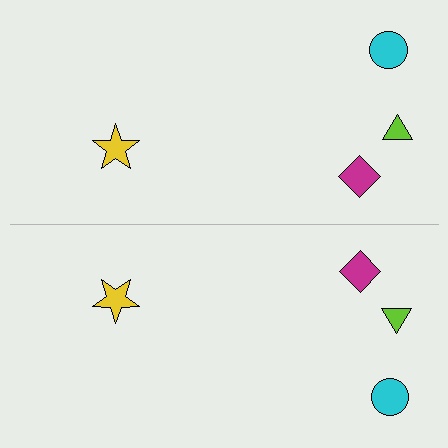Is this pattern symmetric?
Yes, this pattern has bilateral (reflection) symmetry.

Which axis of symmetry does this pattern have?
The pattern has a horizontal axis of symmetry running through the center of the image.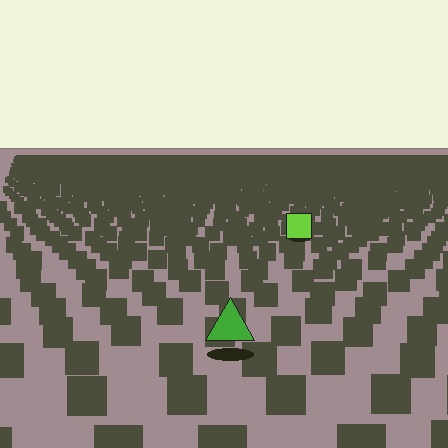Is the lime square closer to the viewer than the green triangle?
No. The green triangle is closer — you can tell from the texture gradient: the ground texture is coarser near it.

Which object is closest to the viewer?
The green triangle is closest. The texture marks near it are larger and more spread out.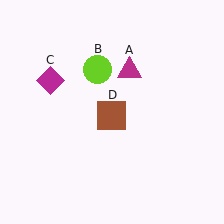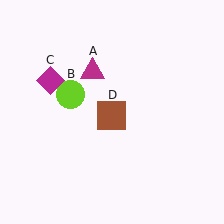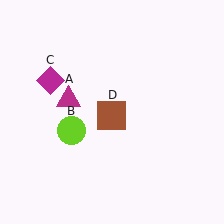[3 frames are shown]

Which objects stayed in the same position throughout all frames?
Magenta diamond (object C) and brown square (object D) remained stationary.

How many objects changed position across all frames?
2 objects changed position: magenta triangle (object A), lime circle (object B).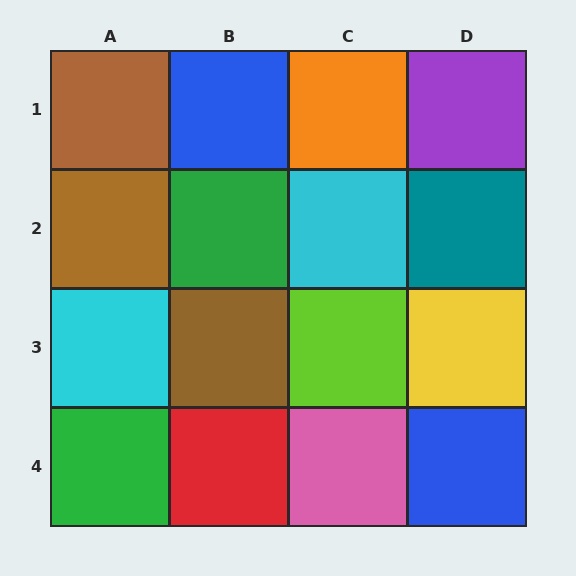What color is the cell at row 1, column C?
Orange.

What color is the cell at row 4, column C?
Pink.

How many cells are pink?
1 cell is pink.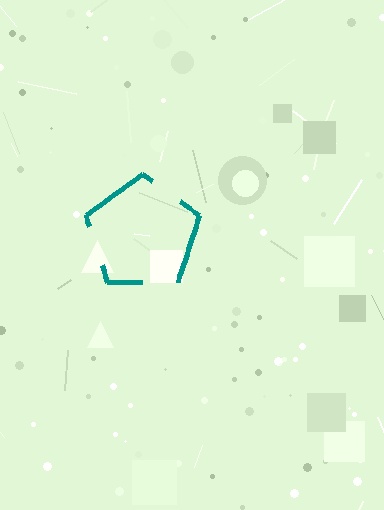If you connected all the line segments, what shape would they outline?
They would outline a pentagon.